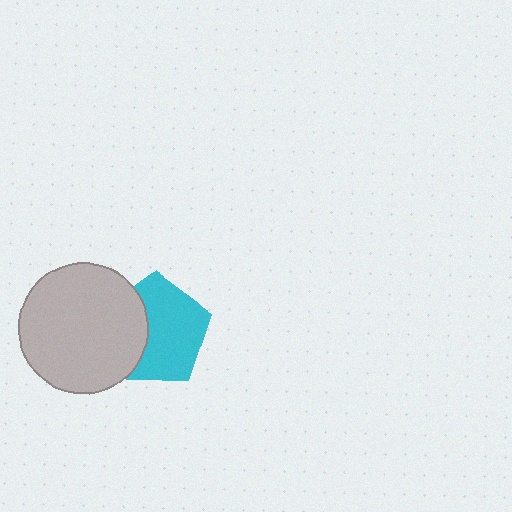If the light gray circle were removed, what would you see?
You would see the complete cyan pentagon.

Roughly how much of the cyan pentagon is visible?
About half of it is visible (roughly 65%).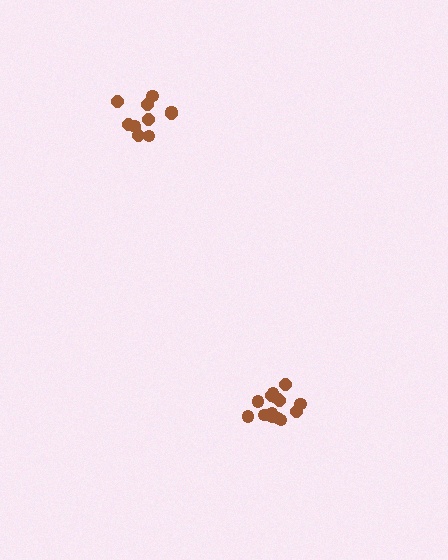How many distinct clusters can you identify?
There are 2 distinct clusters.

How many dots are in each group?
Group 1: 14 dots, Group 2: 10 dots (24 total).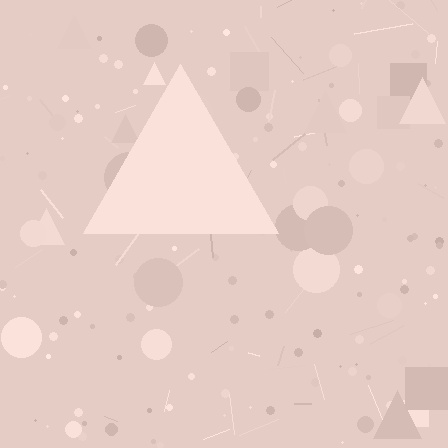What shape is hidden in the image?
A triangle is hidden in the image.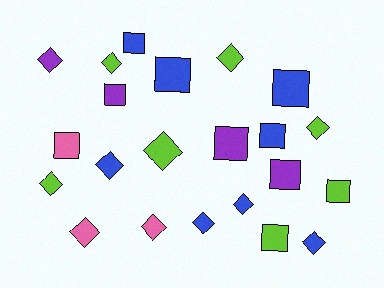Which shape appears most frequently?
Diamond, with 12 objects.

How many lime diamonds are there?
There are 5 lime diamonds.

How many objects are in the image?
There are 22 objects.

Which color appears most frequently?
Blue, with 8 objects.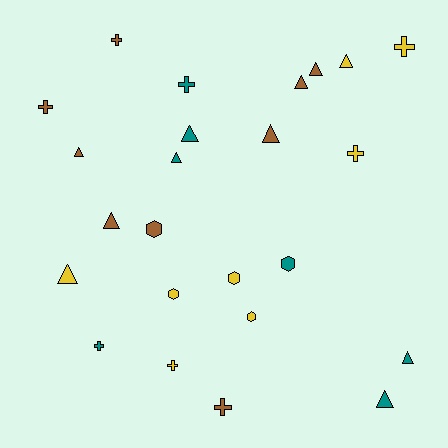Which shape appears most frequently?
Triangle, with 11 objects.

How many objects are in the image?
There are 24 objects.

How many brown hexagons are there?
There is 1 brown hexagon.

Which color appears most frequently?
Brown, with 9 objects.